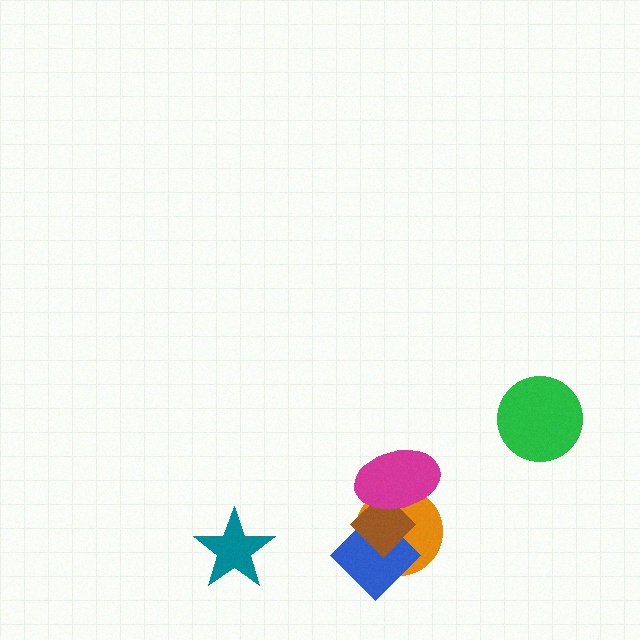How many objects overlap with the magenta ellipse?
3 objects overlap with the magenta ellipse.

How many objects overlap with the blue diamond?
3 objects overlap with the blue diamond.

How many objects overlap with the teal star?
0 objects overlap with the teal star.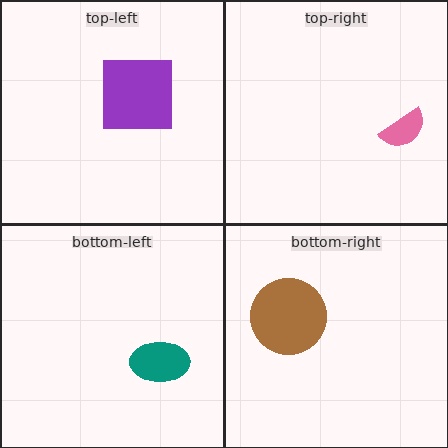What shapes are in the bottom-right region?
The brown circle.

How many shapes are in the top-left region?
1.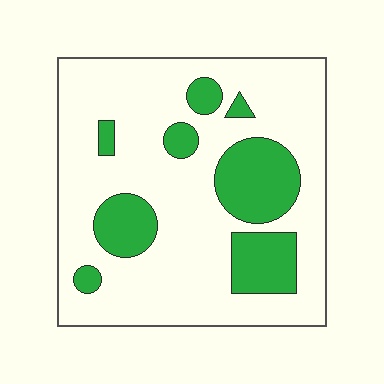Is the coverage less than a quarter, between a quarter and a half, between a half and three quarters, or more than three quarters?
Less than a quarter.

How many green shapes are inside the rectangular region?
8.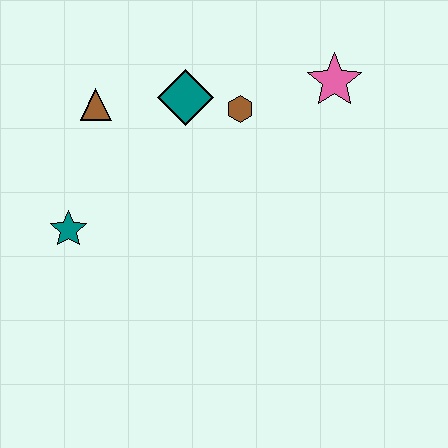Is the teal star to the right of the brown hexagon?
No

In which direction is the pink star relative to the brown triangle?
The pink star is to the right of the brown triangle.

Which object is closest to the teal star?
The brown triangle is closest to the teal star.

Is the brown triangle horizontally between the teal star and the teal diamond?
Yes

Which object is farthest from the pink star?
The teal star is farthest from the pink star.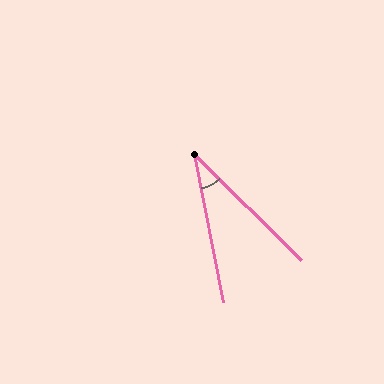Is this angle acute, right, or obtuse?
It is acute.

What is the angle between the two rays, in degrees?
Approximately 34 degrees.